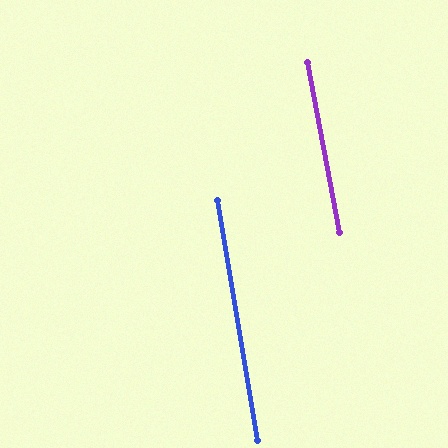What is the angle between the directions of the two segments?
Approximately 2 degrees.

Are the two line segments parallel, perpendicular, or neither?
Parallel — their directions differ by only 1.5°.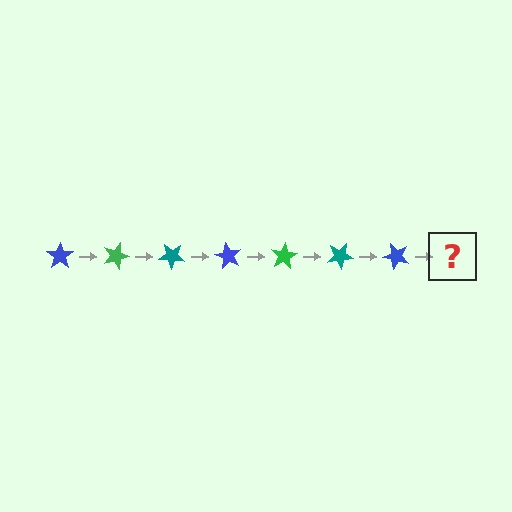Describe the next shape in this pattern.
It should be a green star, rotated 140 degrees from the start.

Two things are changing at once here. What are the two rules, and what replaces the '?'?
The two rules are that it rotates 20 degrees each step and the color cycles through blue, green, and teal. The '?' should be a green star, rotated 140 degrees from the start.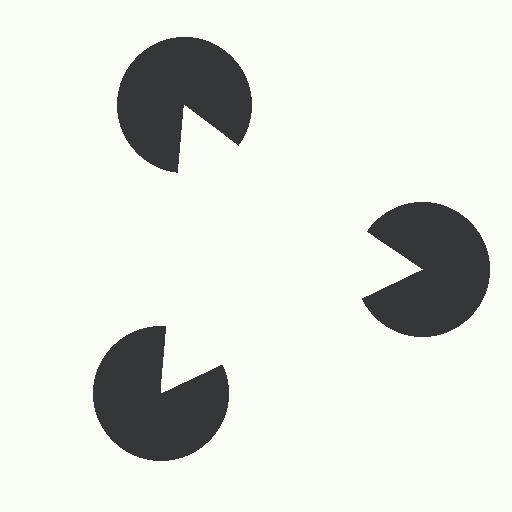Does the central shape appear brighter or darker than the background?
It typically appears slightly brighter than the background, even though no actual brightness change is drawn.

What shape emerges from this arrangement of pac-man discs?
An illusory triangle — its edges are inferred from the aligned wedge cuts in the pac-man discs, not physically drawn.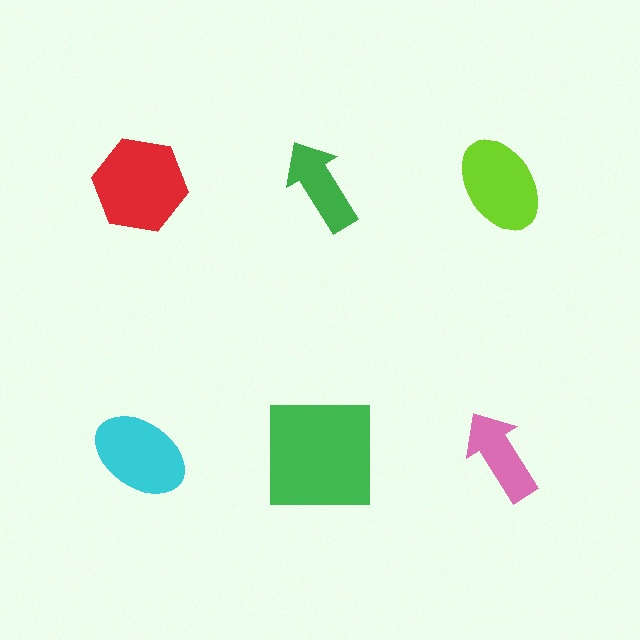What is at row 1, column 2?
A green arrow.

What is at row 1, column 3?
A lime ellipse.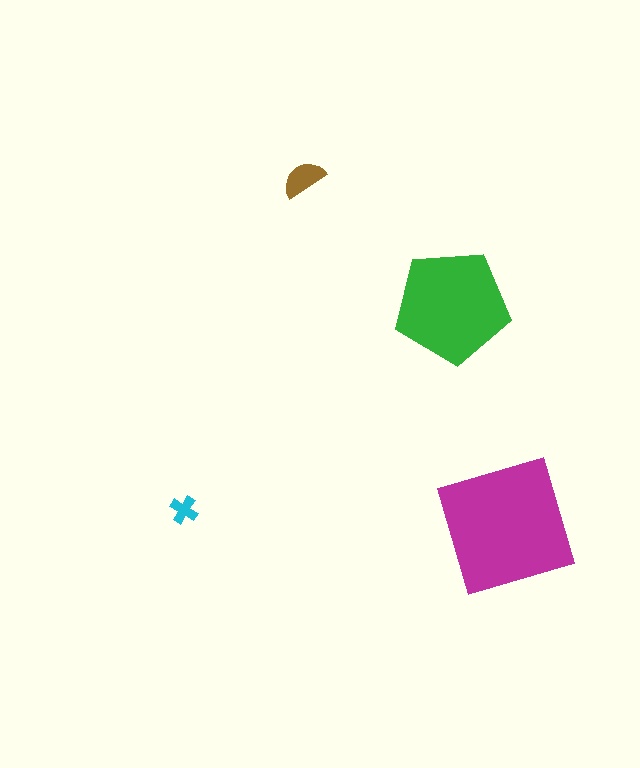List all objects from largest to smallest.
The magenta square, the green pentagon, the brown semicircle, the cyan cross.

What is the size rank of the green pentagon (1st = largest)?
2nd.